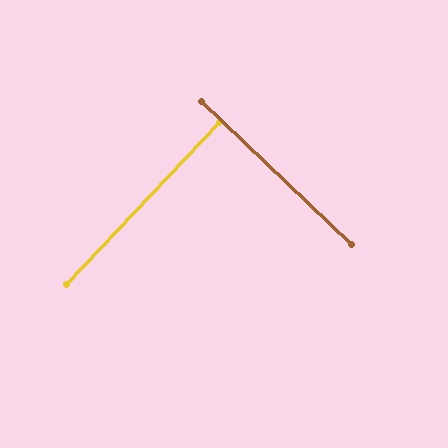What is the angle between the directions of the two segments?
Approximately 90 degrees.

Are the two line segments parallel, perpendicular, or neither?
Perpendicular — they meet at approximately 90°.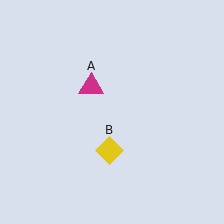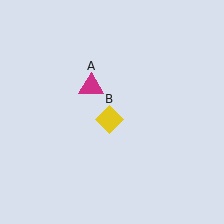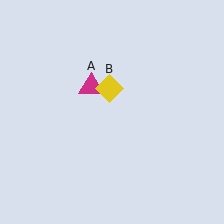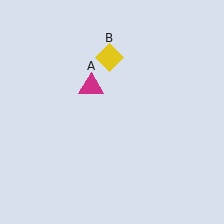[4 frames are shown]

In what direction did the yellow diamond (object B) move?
The yellow diamond (object B) moved up.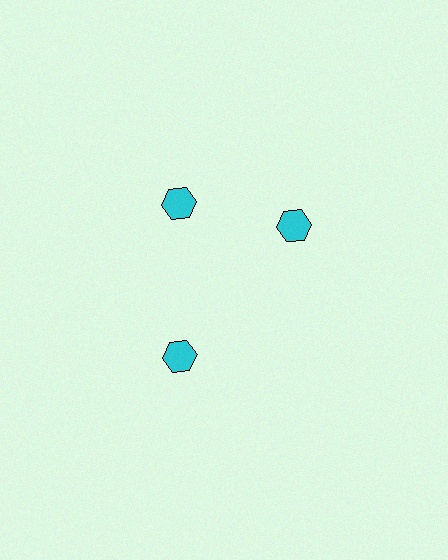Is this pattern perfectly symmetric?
No. The 3 cyan hexagons are arranged in a ring, but one element near the 3 o'clock position is rotated out of alignment along the ring, breaking the 3-fold rotational symmetry.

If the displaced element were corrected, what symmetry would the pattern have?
It would have 3-fold rotational symmetry — the pattern would map onto itself every 120 degrees.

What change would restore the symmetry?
The symmetry would be restored by rotating it back into even spacing with its neighbors so that all 3 hexagons sit at equal angles and equal distance from the center.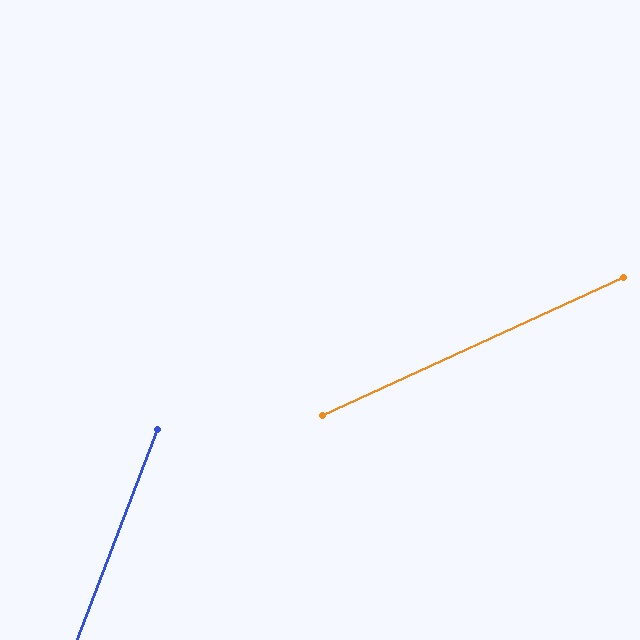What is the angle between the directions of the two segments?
Approximately 45 degrees.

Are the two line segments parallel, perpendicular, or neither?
Neither parallel nor perpendicular — they differ by about 45°.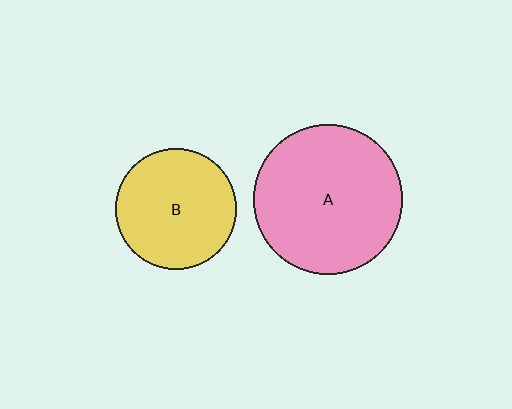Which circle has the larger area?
Circle A (pink).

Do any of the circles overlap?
No, none of the circles overlap.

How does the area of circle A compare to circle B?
Approximately 1.5 times.